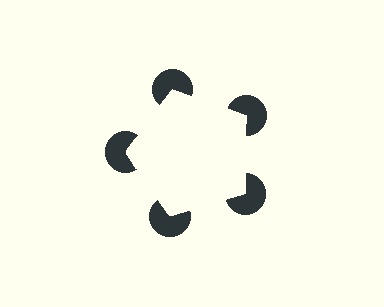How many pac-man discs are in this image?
There are 5 — one at each vertex of the illusory pentagon.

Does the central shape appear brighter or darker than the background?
It typically appears slightly brighter than the background, even though no actual brightness change is drawn.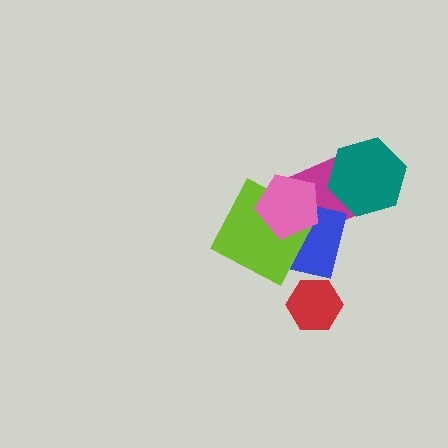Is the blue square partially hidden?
Yes, it is partially covered by another shape.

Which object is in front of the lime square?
The pink pentagon is in front of the lime square.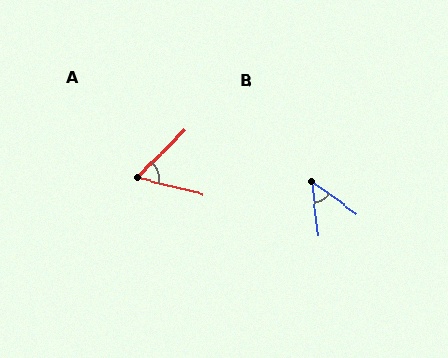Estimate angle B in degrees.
Approximately 47 degrees.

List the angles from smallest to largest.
B (47°), A (60°).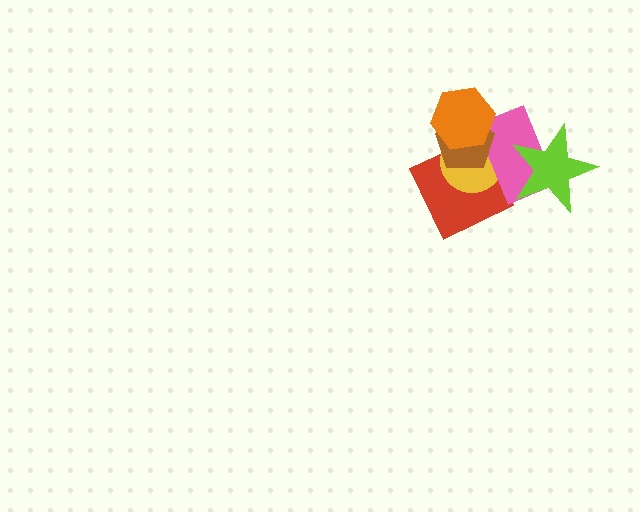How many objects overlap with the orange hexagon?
3 objects overlap with the orange hexagon.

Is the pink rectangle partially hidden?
Yes, it is partially covered by another shape.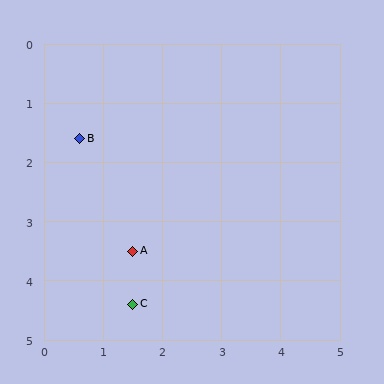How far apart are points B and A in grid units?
Points B and A are about 2.1 grid units apart.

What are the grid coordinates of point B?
Point B is at approximately (0.6, 1.6).